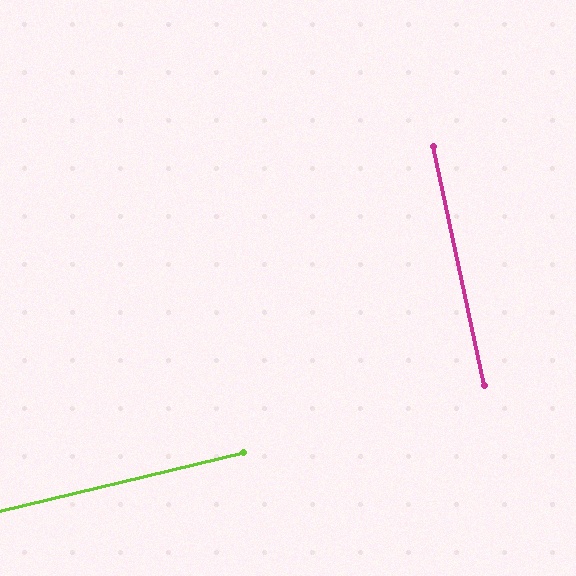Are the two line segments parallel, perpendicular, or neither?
Perpendicular — they meet at approximately 89°.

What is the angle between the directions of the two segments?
Approximately 89 degrees.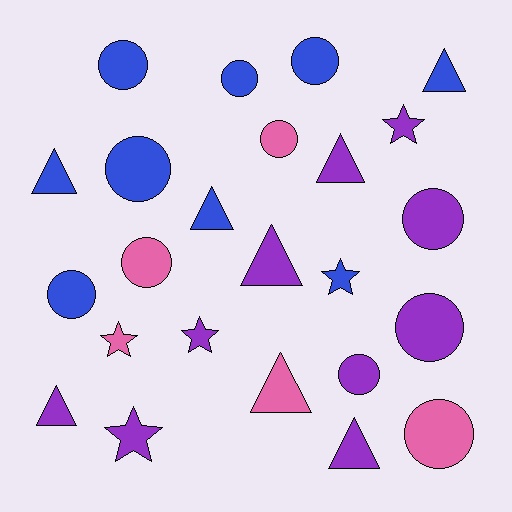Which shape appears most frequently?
Circle, with 11 objects.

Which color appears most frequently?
Purple, with 10 objects.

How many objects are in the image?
There are 24 objects.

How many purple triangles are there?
There are 4 purple triangles.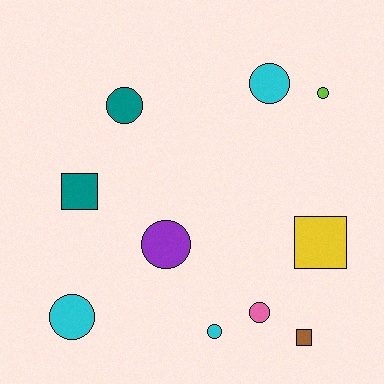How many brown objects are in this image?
There is 1 brown object.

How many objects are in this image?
There are 10 objects.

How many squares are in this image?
There are 3 squares.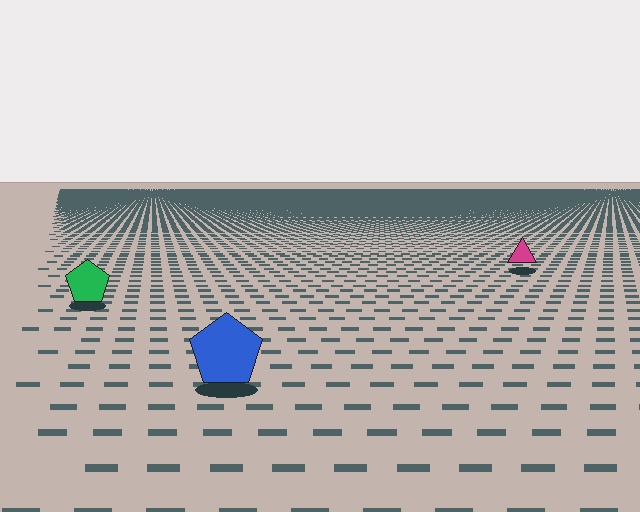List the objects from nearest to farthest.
From nearest to farthest: the blue pentagon, the green pentagon, the magenta triangle.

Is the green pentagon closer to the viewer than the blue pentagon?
No. The blue pentagon is closer — you can tell from the texture gradient: the ground texture is coarser near it.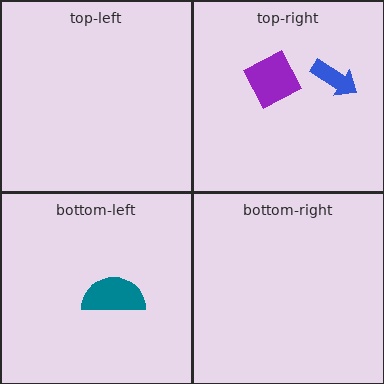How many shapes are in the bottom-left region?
1.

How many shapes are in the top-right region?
2.